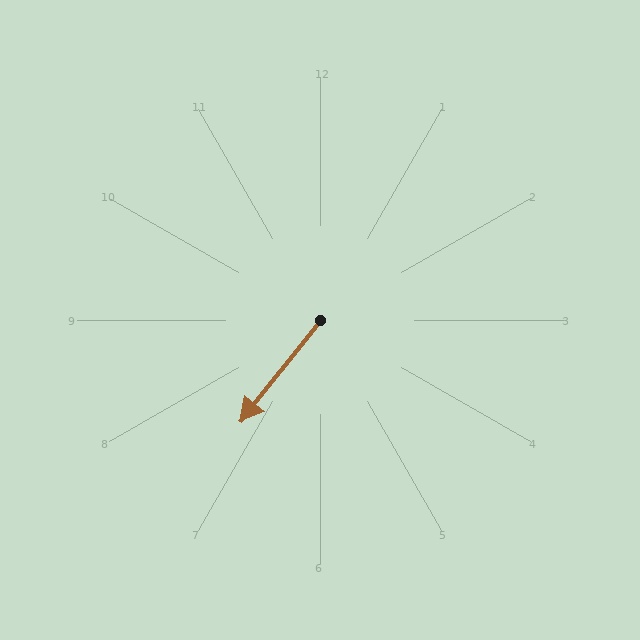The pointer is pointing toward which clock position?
Roughly 7 o'clock.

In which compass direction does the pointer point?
Southwest.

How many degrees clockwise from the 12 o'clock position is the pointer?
Approximately 218 degrees.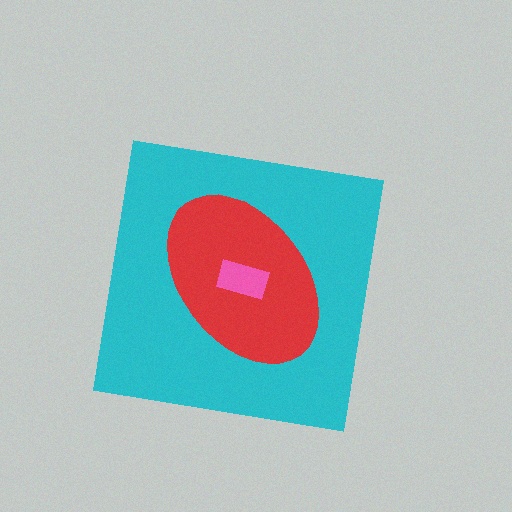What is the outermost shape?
The cyan square.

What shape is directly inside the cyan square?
The red ellipse.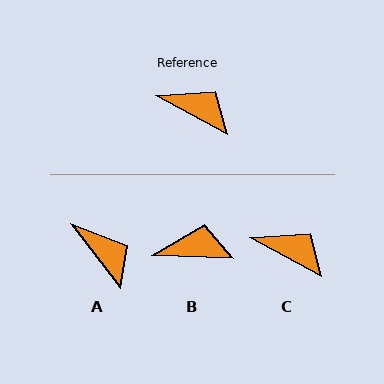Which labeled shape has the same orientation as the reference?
C.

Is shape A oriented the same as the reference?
No, it is off by about 25 degrees.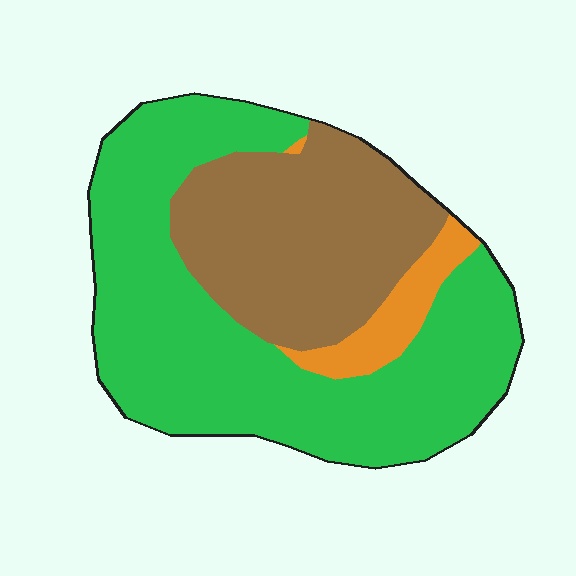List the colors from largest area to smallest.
From largest to smallest: green, brown, orange.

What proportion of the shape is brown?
Brown covers roughly 35% of the shape.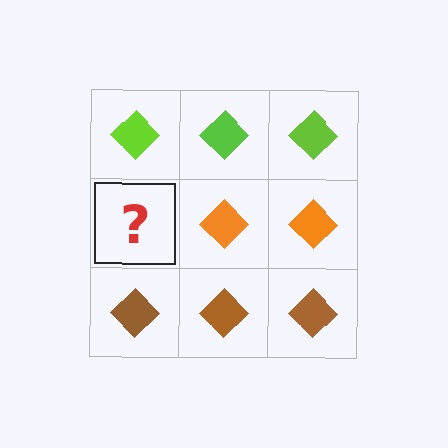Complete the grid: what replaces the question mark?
The question mark should be replaced with an orange diamond.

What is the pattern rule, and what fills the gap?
The rule is that each row has a consistent color. The gap should be filled with an orange diamond.